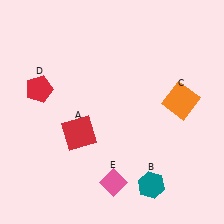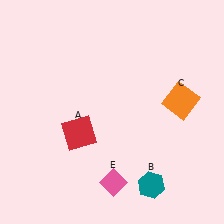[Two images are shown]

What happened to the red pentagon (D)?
The red pentagon (D) was removed in Image 2. It was in the top-left area of Image 1.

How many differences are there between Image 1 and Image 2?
There is 1 difference between the two images.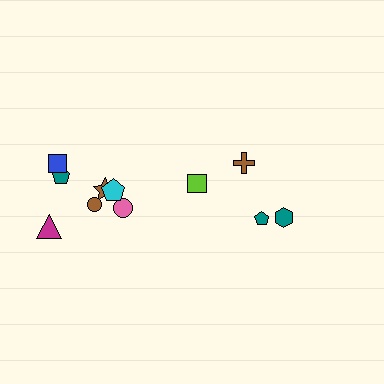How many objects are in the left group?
There are 8 objects.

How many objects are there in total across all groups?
There are 11 objects.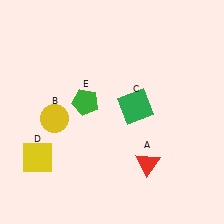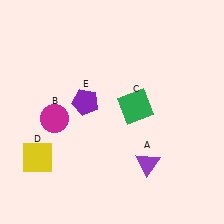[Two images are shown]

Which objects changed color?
A changed from red to purple. B changed from yellow to magenta. E changed from green to purple.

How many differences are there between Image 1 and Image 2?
There are 3 differences between the two images.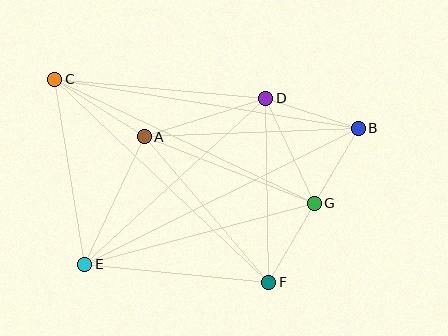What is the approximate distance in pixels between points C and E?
The distance between C and E is approximately 187 pixels.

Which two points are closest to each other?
Points B and G are closest to each other.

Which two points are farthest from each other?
Points B and C are farthest from each other.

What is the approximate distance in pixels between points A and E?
The distance between A and E is approximately 140 pixels.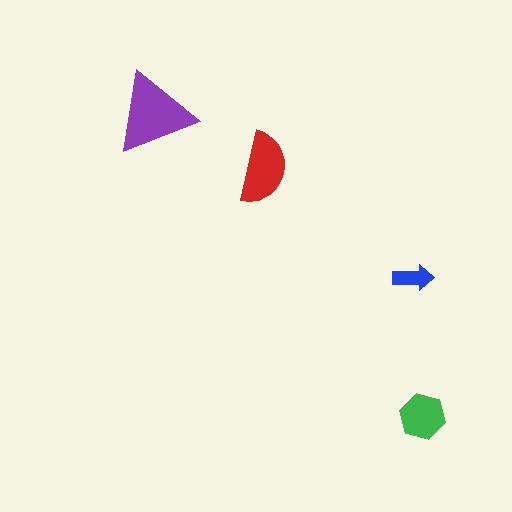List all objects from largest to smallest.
The purple triangle, the red semicircle, the green hexagon, the blue arrow.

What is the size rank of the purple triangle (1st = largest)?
1st.